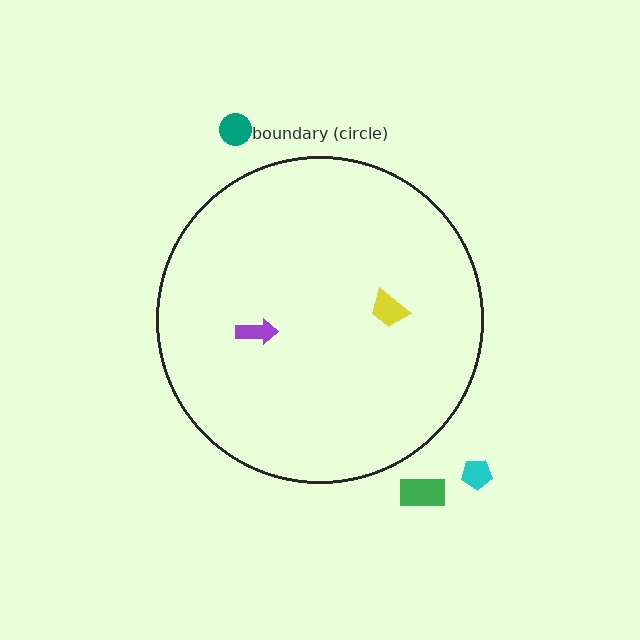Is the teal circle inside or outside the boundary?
Outside.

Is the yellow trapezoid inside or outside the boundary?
Inside.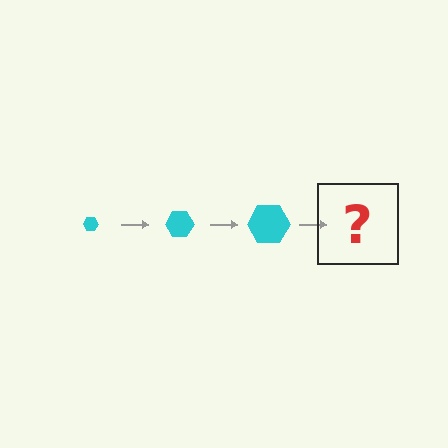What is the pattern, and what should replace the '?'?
The pattern is that the hexagon gets progressively larger each step. The '?' should be a cyan hexagon, larger than the previous one.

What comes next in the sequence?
The next element should be a cyan hexagon, larger than the previous one.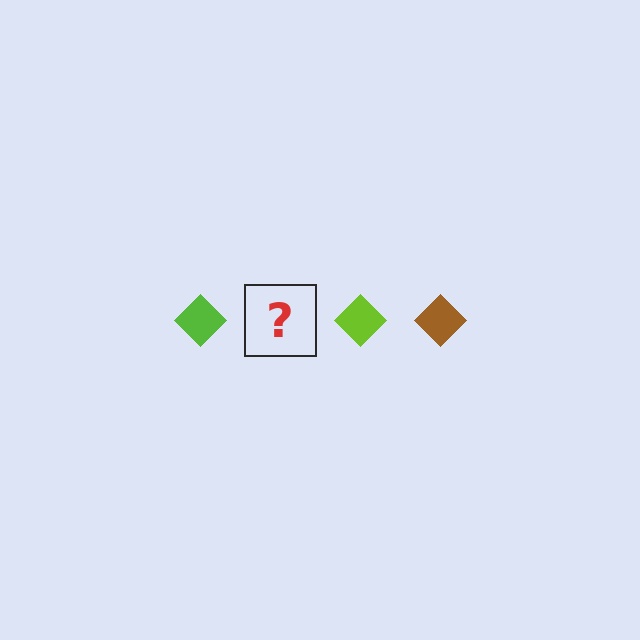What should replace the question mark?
The question mark should be replaced with a brown diamond.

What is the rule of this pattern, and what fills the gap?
The rule is that the pattern cycles through lime, brown diamonds. The gap should be filled with a brown diamond.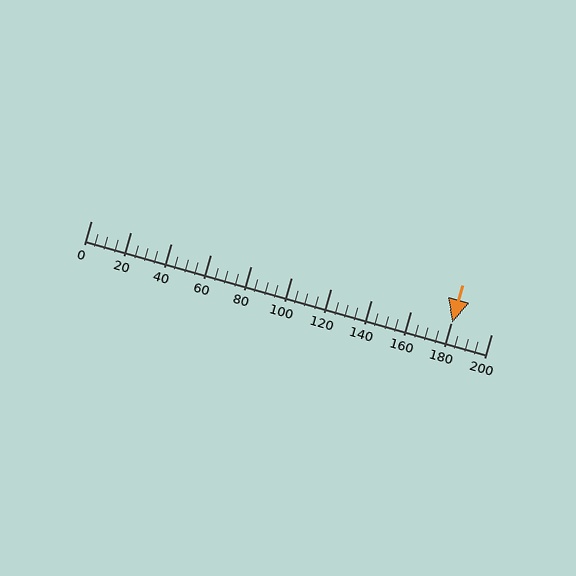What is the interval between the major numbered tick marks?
The major tick marks are spaced 20 units apart.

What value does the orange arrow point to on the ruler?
The orange arrow points to approximately 180.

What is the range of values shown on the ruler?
The ruler shows values from 0 to 200.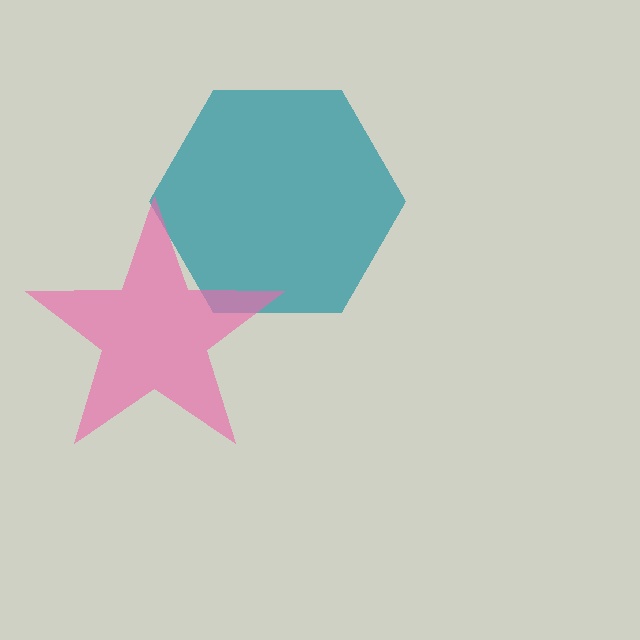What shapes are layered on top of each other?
The layered shapes are: a teal hexagon, a pink star.